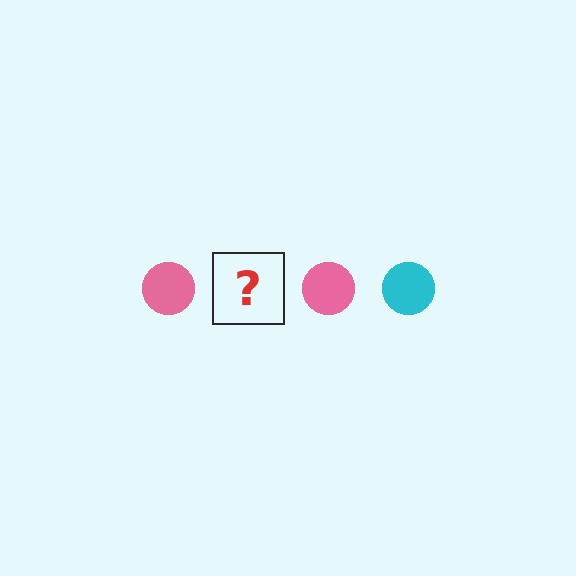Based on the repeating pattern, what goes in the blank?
The blank should be a cyan circle.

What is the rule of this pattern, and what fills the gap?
The rule is that the pattern cycles through pink, cyan circles. The gap should be filled with a cyan circle.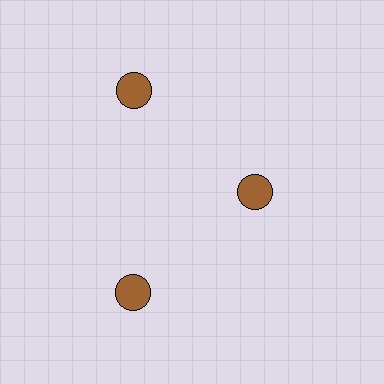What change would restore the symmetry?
The symmetry would be restored by moving it outward, back onto the ring so that all 3 circles sit at equal angles and equal distance from the center.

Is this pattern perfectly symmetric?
No. The 3 brown circles are arranged in a ring, but one element near the 3 o'clock position is pulled inward toward the center, breaking the 3-fold rotational symmetry.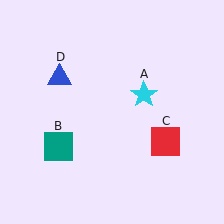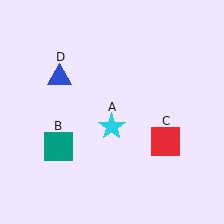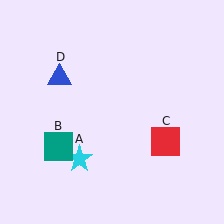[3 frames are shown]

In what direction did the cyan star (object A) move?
The cyan star (object A) moved down and to the left.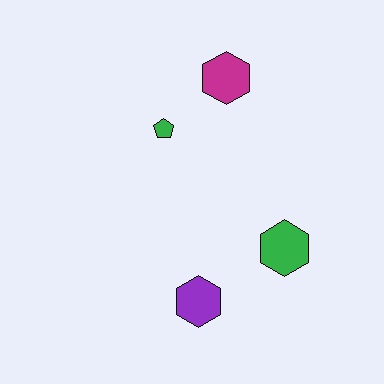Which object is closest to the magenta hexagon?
The green pentagon is closest to the magenta hexagon.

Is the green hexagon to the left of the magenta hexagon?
No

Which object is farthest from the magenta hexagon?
The purple hexagon is farthest from the magenta hexagon.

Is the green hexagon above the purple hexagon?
Yes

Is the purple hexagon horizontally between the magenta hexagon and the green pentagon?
Yes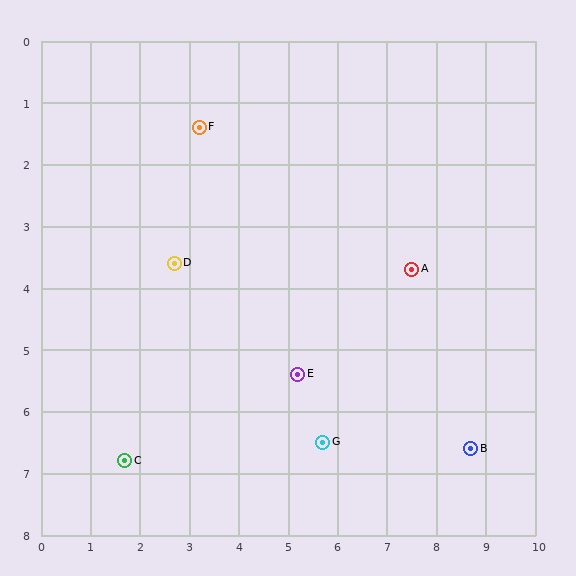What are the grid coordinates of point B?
Point B is at approximately (8.7, 6.6).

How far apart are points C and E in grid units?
Points C and E are about 3.8 grid units apart.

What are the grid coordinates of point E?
Point E is at approximately (5.2, 5.4).